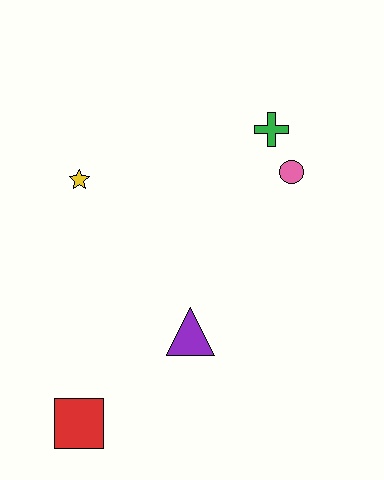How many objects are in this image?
There are 5 objects.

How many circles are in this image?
There is 1 circle.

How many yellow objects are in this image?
There is 1 yellow object.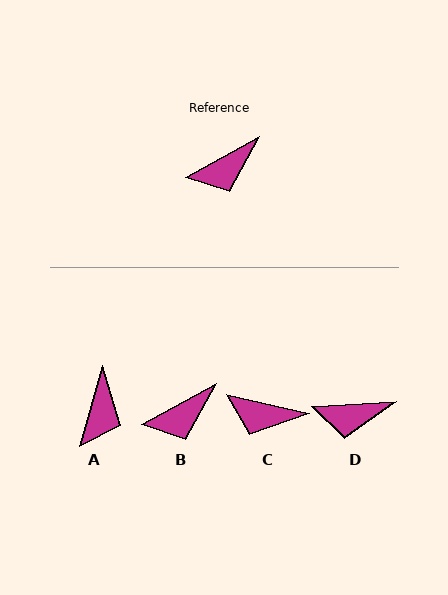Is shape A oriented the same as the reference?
No, it is off by about 46 degrees.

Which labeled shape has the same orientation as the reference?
B.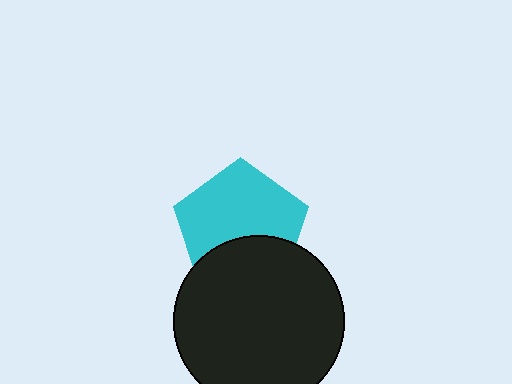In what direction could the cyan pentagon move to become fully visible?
The cyan pentagon could move up. That would shift it out from behind the black circle entirely.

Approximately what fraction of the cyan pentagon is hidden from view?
Roughly 35% of the cyan pentagon is hidden behind the black circle.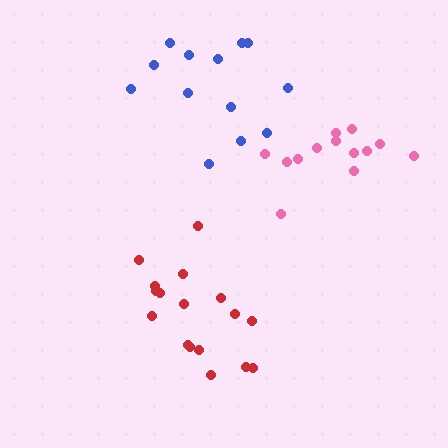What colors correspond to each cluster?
The clusters are colored: red, blue, pink.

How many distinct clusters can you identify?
There are 3 distinct clusters.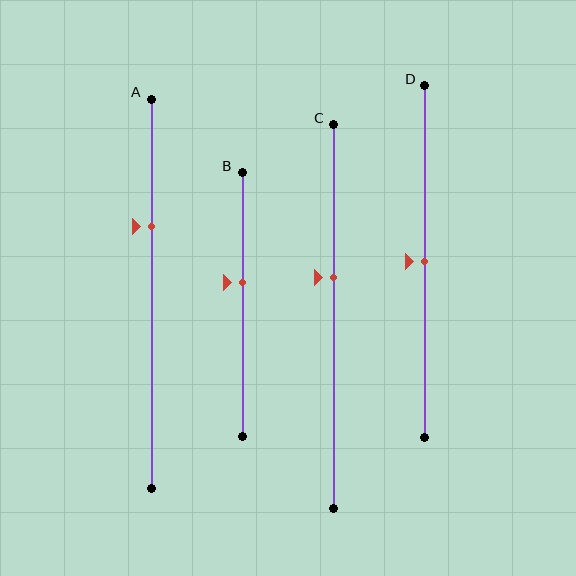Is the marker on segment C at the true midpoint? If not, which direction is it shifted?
No, the marker on segment C is shifted upward by about 10% of the segment length.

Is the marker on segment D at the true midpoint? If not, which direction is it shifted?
Yes, the marker on segment D is at the true midpoint.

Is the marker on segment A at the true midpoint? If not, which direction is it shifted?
No, the marker on segment A is shifted upward by about 17% of the segment length.